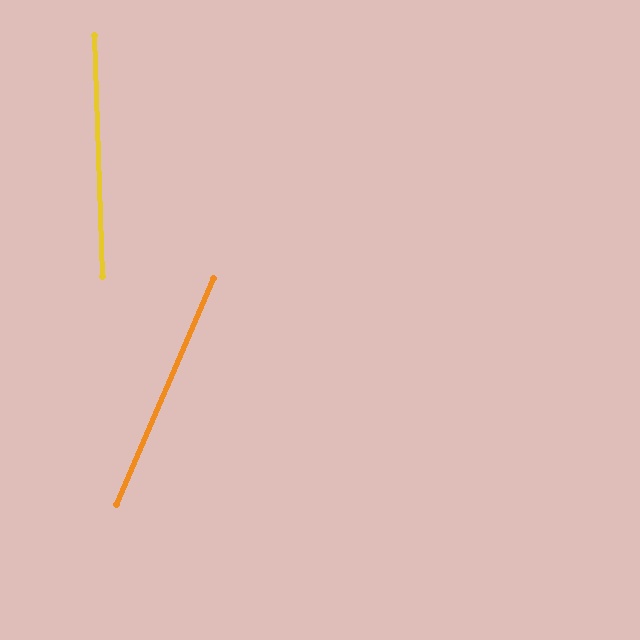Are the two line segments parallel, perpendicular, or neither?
Neither parallel nor perpendicular — they differ by about 25°.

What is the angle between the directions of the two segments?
Approximately 25 degrees.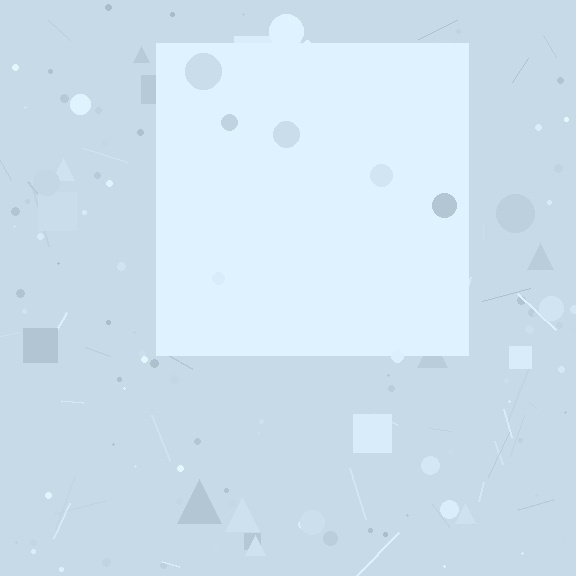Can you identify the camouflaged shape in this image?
The camouflaged shape is a square.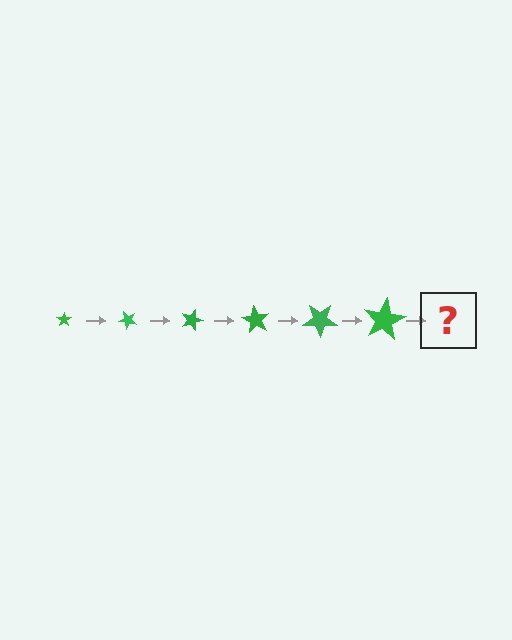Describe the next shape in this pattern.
It should be a star, larger than the previous one and rotated 270 degrees from the start.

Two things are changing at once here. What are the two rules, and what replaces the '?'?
The two rules are that the star grows larger each step and it rotates 45 degrees each step. The '?' should be a star, larger than the previous one and rotated 270 degrees from the start.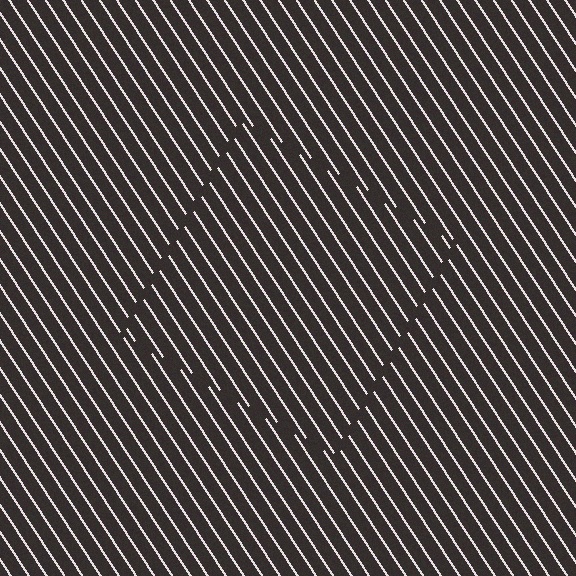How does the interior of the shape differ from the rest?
The interior of the shape contains the same grating, shifted by half a period — the contour is defined by the phase discontinuity where line-ends from the inner and outer gratings abut.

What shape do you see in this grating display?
An illusory square. The interior of the shape contains the same grating, shifted by half a period — the contour is defined by the phase discontinuity where line-ends from the inner and outer gratings abut.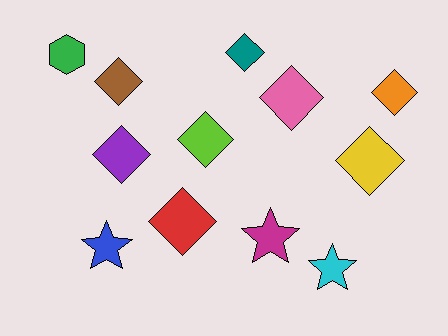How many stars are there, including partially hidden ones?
There are 3 stars.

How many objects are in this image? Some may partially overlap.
There are 12 objects.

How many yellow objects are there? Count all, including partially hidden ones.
There is 1 yellow object.